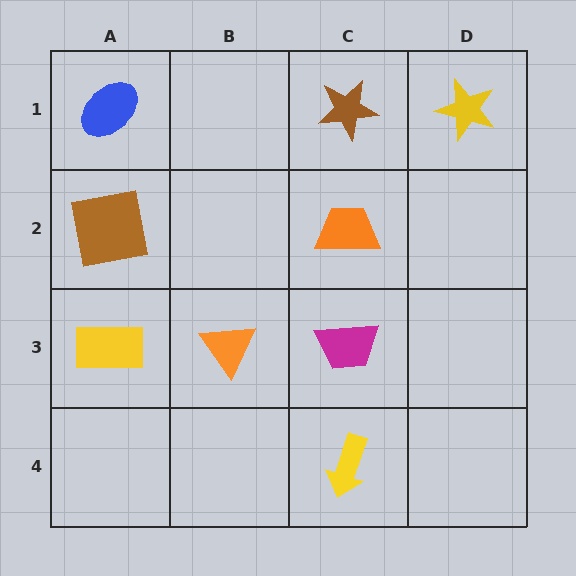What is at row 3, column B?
An orange triangle.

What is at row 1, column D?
A yellow star.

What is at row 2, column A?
A brown square.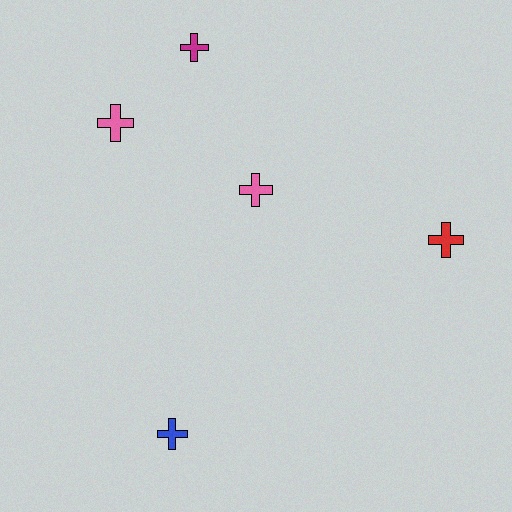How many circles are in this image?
There are no circles.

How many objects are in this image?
There are 5 objects.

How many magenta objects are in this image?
There is 1 magenta object.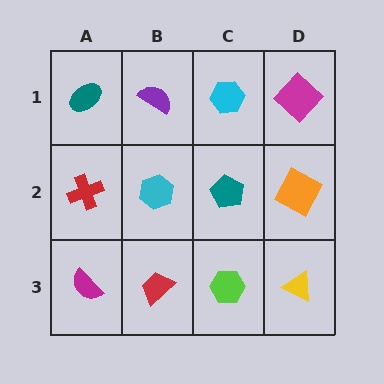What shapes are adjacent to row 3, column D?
An orange square (row 2, column D), a lime hexagon (row 3, column C).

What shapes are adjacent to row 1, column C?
A teal pentagon (row 2, column C), a purple semicircle (row 1, column B), a magenta diamond (row 1, column D).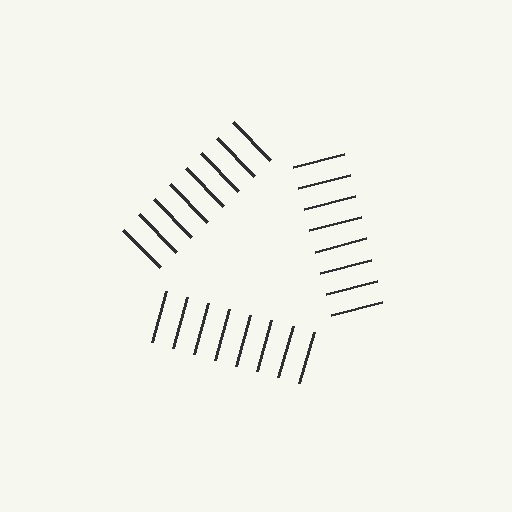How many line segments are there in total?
24 — 8 along each of the 3 edges.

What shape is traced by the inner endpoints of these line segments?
An illusory triangle — the line segments terminate on its edges but no continuous stroke is drawn.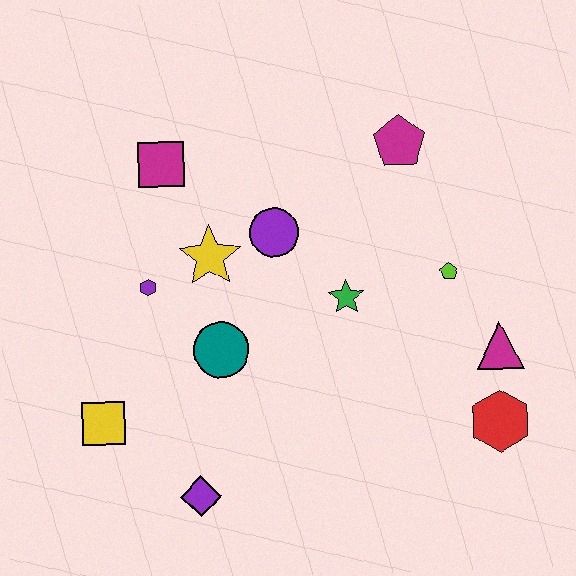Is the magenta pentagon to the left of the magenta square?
No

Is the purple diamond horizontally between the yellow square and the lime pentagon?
Yes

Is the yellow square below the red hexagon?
No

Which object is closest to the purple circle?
The yellow star is closest to the purple circle.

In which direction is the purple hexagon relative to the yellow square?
The purple hexagon is above the yellow square.